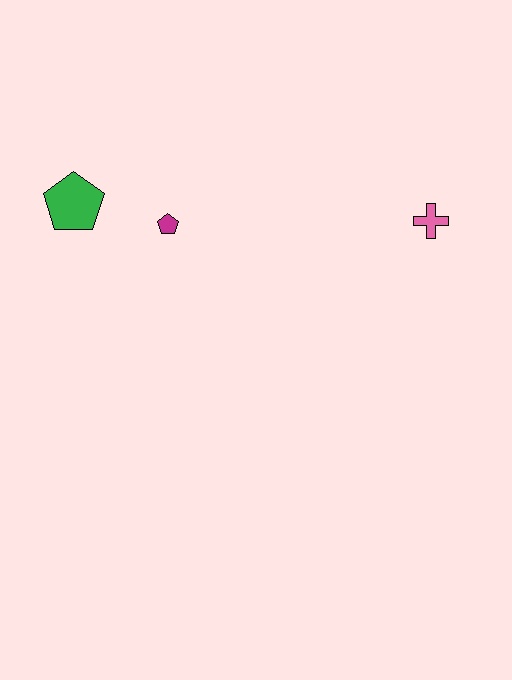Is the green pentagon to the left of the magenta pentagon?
Yes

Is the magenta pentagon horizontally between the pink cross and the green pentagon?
Yes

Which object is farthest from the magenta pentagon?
The pink cross is farthest from the magenta pentagon.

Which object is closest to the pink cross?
The magenta pentagon is closest to the pink cross.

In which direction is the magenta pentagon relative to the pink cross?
The magenta pentagon is to the left of the pink cross.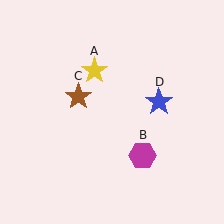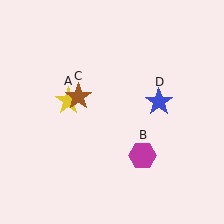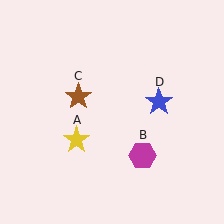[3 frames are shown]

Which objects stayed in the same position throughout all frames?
Magenta hexagon (object B) and brown star (object C) and blue star (object D) remained stationary.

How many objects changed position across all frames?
1 object changed position: yellow star (object A).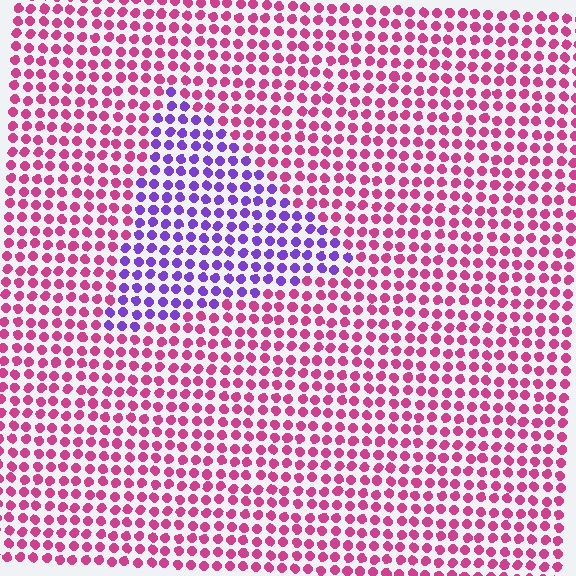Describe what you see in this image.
The image is filled with small magenta elements in a uniform arrangement. A triangle-shaped region is visible where the elements are tinted to a slightly different hue, forming a subtle color boundary.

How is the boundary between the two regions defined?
The boundary is defined purely by a slight shift in hue (about 62 degrees). Spacing, size, and orientation are identical on both sides.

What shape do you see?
I see a triangle.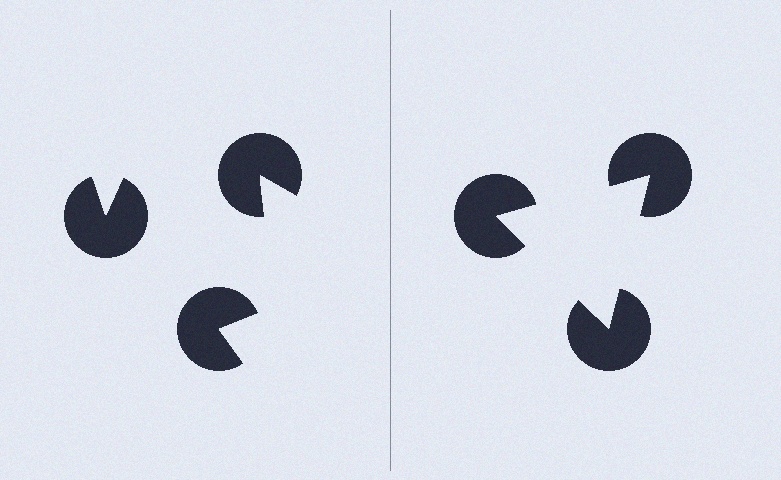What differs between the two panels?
The pac-man discs are positioned identically on both sides; only the wedge orientations differ. On the right they align to a triangle; on the left they are misaligned.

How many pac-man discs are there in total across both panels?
6 — 3 on each side.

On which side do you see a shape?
An illusory triangle appears on the right side. On the left side the wedge cuts are rotated, so no coherent shape forms.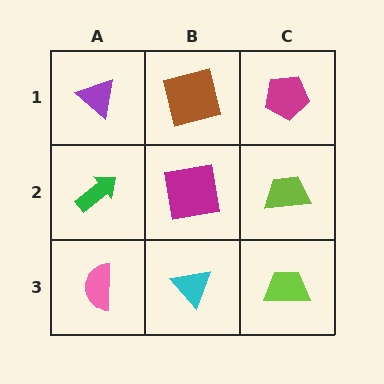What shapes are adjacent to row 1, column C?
A lime trapezoid (row 2, column C), a brown square (row 1, column B).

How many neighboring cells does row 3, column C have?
2.